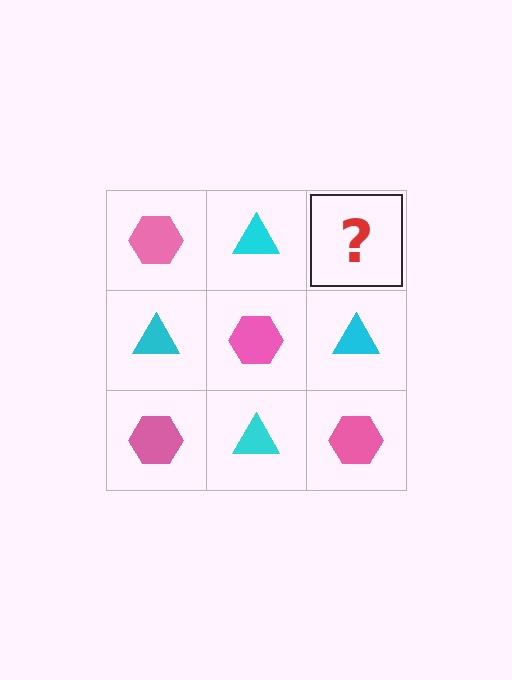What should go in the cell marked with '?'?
The missing cell should contain a pink hexagon.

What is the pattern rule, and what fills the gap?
The rule is that it alternates pink hexagon and cyan triangle in a checkerboard pattern. The gap should be filled with a pink hexagon.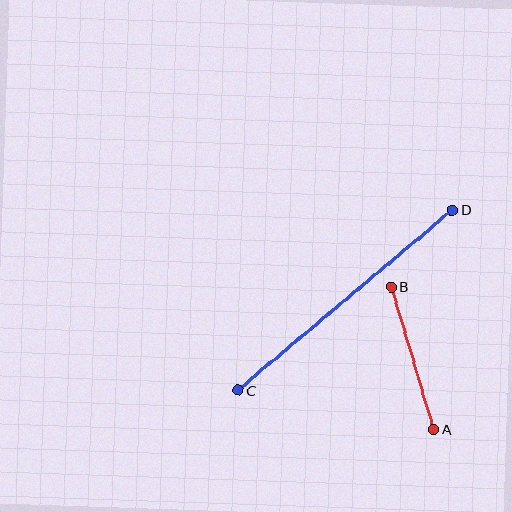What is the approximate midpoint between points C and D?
The midpoint is at approximately (345, 300) pixels.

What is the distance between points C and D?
The distance is approximately 280 pixels.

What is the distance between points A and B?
The distance is approximately 148 pixels.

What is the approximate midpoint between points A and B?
The midpoint is at approximately (413, 358) pixels.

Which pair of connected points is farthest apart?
Points C and D are farthest apart.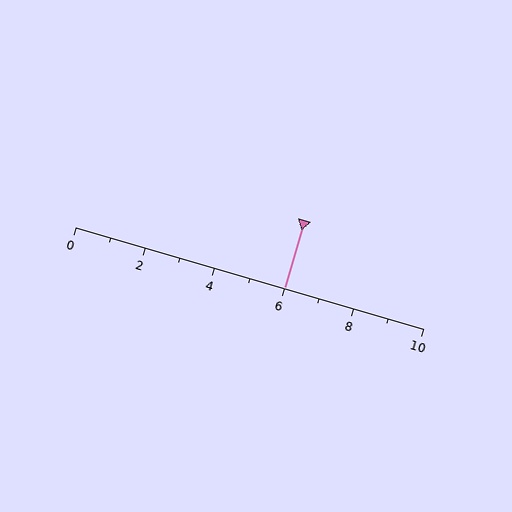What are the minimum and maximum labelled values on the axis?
The axis runs from 0 to 10.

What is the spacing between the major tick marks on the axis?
The major ticks are spaced 2 apart.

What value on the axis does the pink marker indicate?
The marker indicates approximately 6.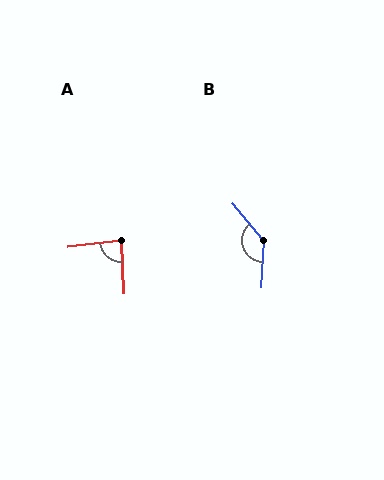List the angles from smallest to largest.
A (86°), B (137°).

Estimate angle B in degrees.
Approximately 137 degrees.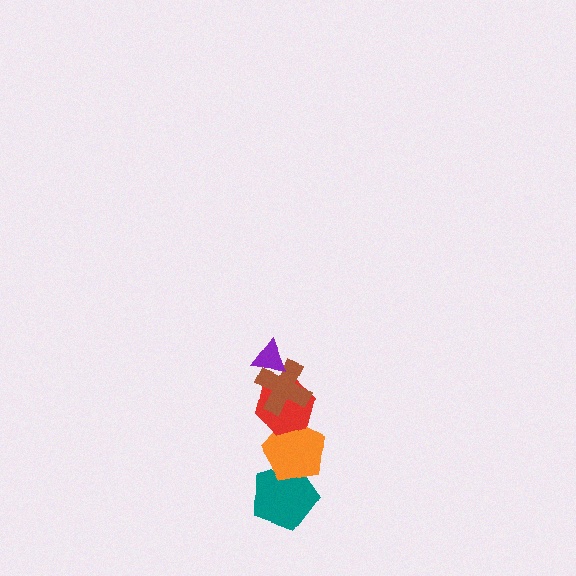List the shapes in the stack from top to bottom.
From top to bottom: the purple triangle, the brown cross, the red hexagon, the orange pentagon, the teal pentagon.